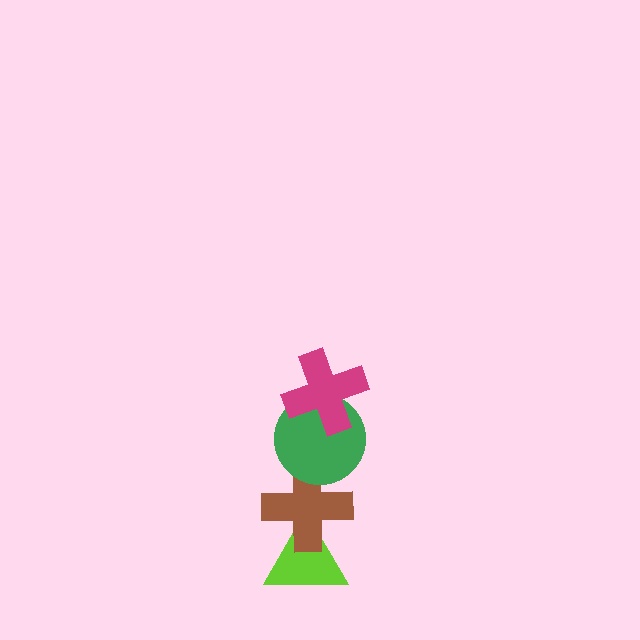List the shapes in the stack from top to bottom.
From top to bottom: the magenta cross, the green circle, the brown cross, the lime triangle.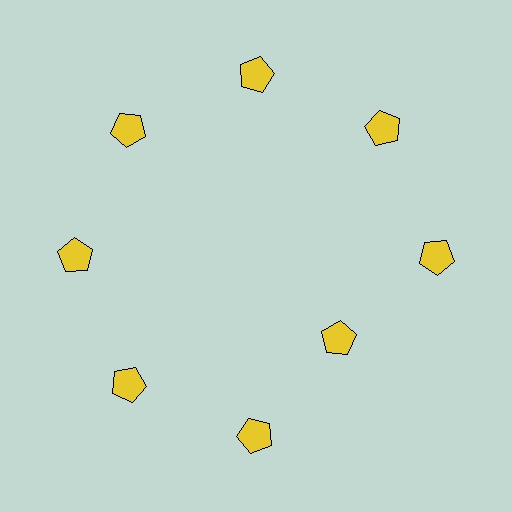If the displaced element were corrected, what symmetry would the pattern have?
It would have 8-fold rotational symmetry — the pattern would map onto itself every 45 degrees.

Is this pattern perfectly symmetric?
No. The 8 yellow pentagons are arranged in a ring, but one element near the 4 o'clock position is pulled inward toward the center, breaking the 8-fold rotational symmetry.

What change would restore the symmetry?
The symmetry would be restored by moving it outward, back onto the ring so that all 8 pentagons sit at equal angles and equal distance from the center.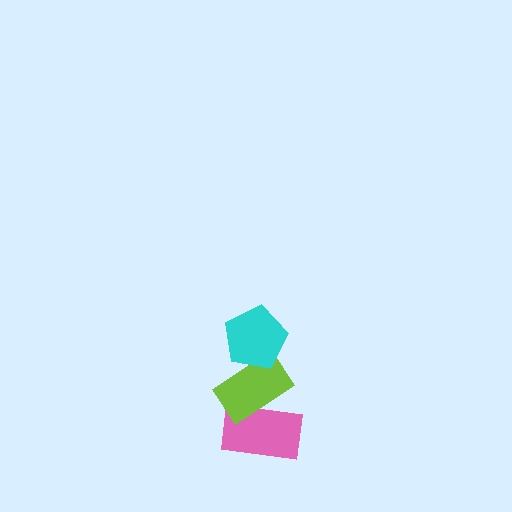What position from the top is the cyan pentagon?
The cyan pentagon is 1st from the top.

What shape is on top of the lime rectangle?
The cyan pentagon is on top of the lime rectangle.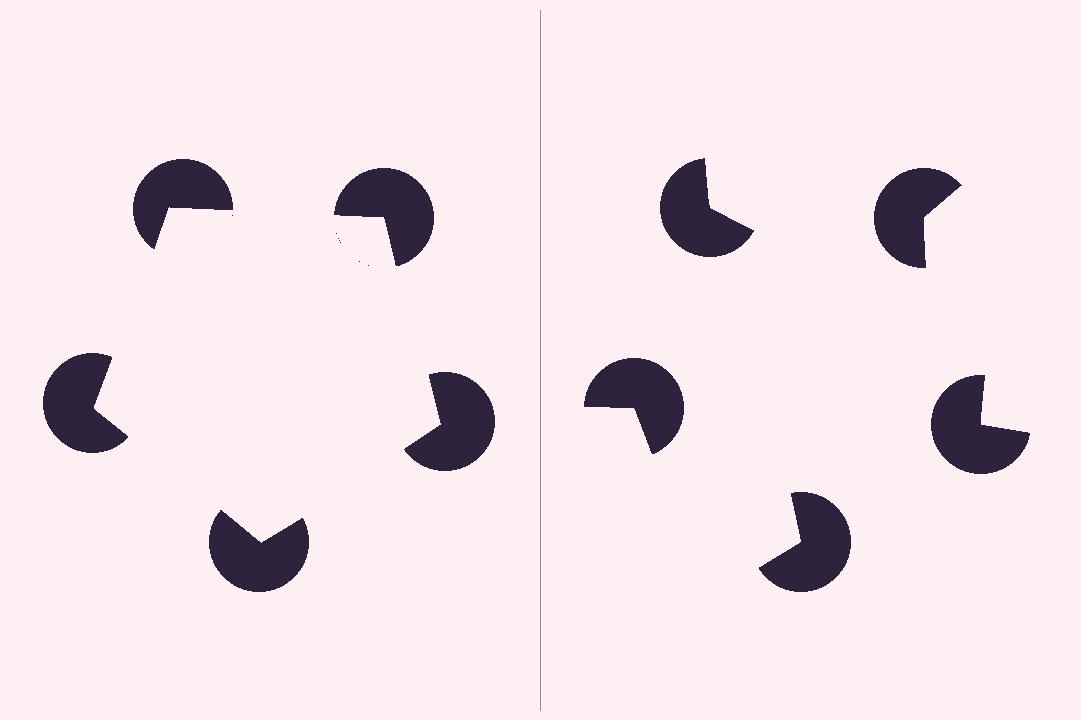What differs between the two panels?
The pac-man discs are positioned identically on both sides; only the wedge orientations differ. On the left they align to a pentagon; on the right they are misaligned.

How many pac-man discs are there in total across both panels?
10 — 5 on each side.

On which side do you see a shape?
An illusory pentagon appears on the left side. On the right side the wedge cuts are rotated, so no coherent shape forms.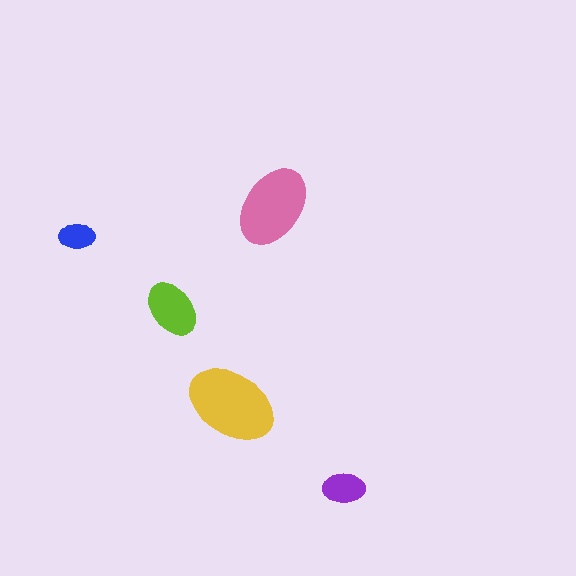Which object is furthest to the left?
The blue ellipse is leftmost.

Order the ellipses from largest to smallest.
the yellow one, the pink one, the lime one, the purple one, the blue one.